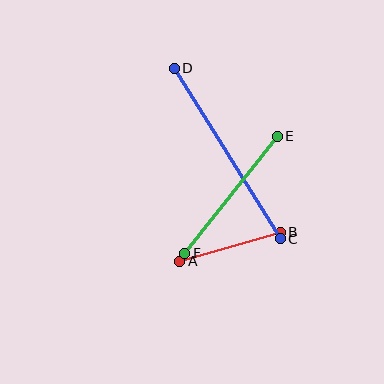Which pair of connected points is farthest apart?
Points C and D are farthest apart.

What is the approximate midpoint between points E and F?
The midpoint is at approximately (231, 195) pixels.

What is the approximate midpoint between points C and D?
The midpoint is at approximately (227, 154) pixels.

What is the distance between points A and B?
The distance is approximately 104 pixels.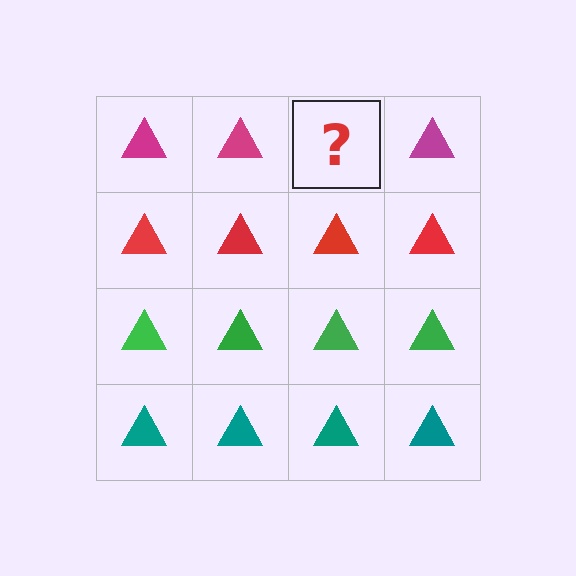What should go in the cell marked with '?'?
The missing cell should contain a magenta triangle.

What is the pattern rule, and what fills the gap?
The rule is that each row has a consistent color. The gap should be filled with a magenta triangle.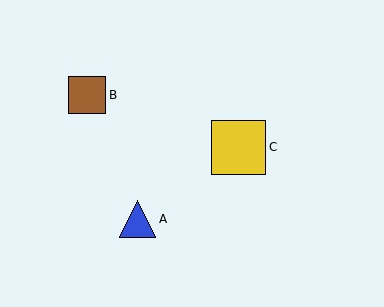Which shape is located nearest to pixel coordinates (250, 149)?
The yellow square (labeled C) at (239, 147) is nearest to that location.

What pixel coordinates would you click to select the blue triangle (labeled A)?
Click at (137, 219) to select the blue triangle A.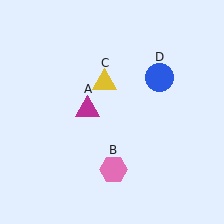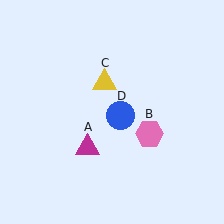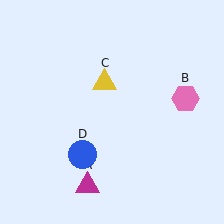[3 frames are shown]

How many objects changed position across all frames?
3 objects changed position: magenta triangle (object A), pink hexagon (object B), blue circle (object D).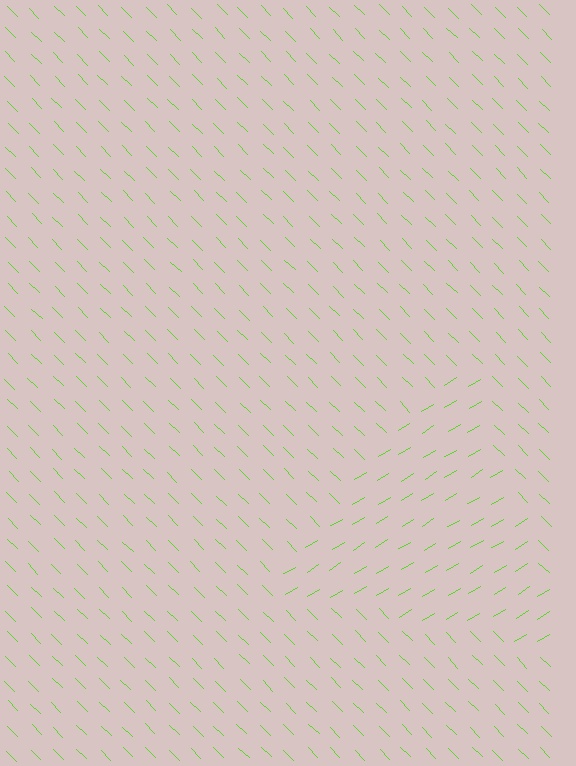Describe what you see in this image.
The image is filled with small lime line segments. A triangle region in the image has lines oriented differently from the surrounding lines, creating a visible texture boundary.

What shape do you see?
I see a triangle.